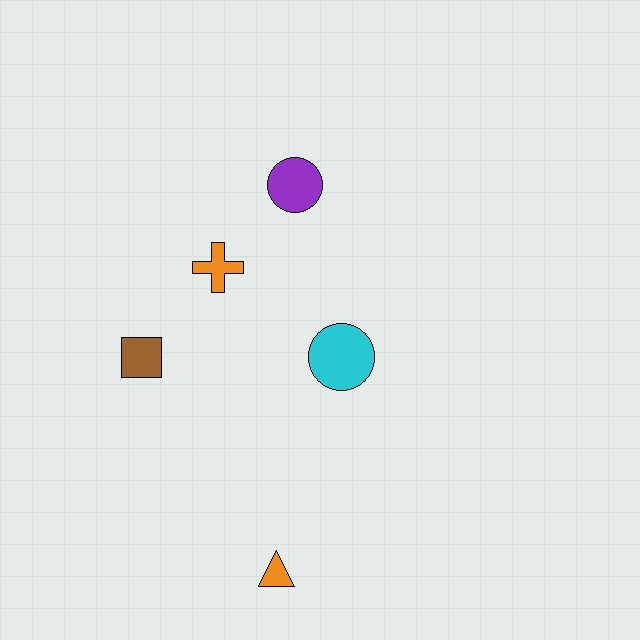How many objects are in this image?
There are 5 objects.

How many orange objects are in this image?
There are 2 orange objects.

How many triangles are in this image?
There is 1 triangle.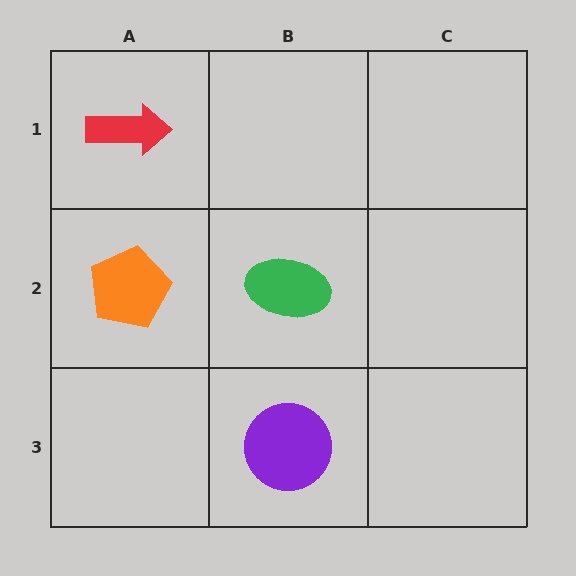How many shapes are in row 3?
1 shape.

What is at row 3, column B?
A purple circle.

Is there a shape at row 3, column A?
No, that cell is empty.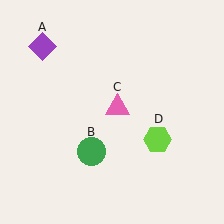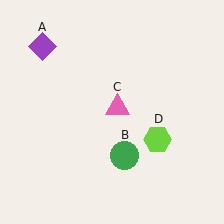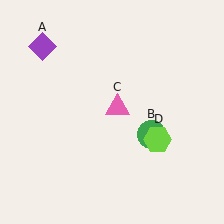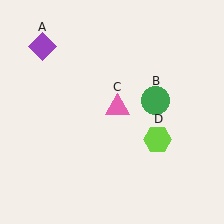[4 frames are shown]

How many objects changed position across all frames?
1 object changed position: green circle (object B).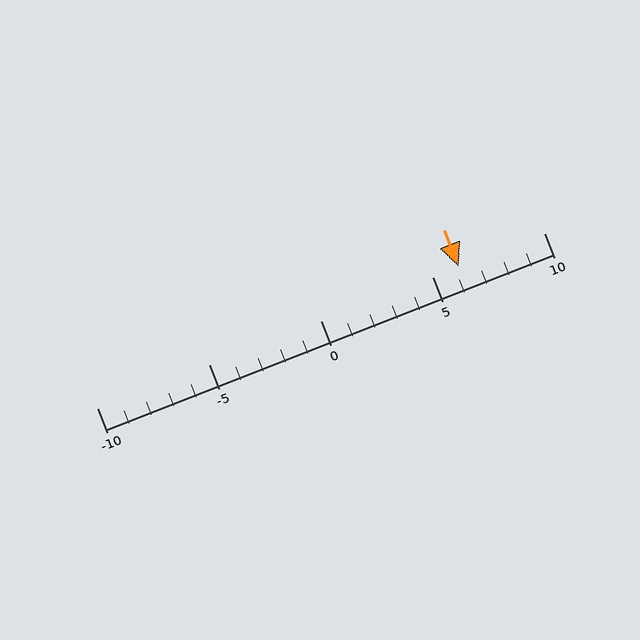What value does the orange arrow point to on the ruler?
The orange arrow points to approximately 6.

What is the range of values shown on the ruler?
The ruler shows values from -10 to 10.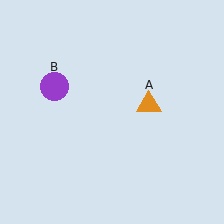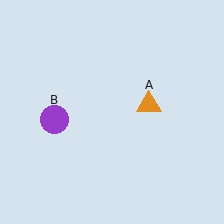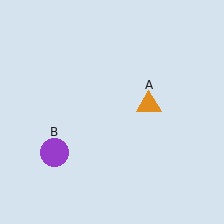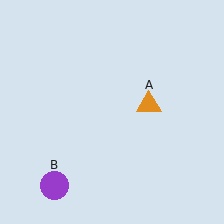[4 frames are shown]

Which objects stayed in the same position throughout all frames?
Orange triangle (object A) remained stationary.